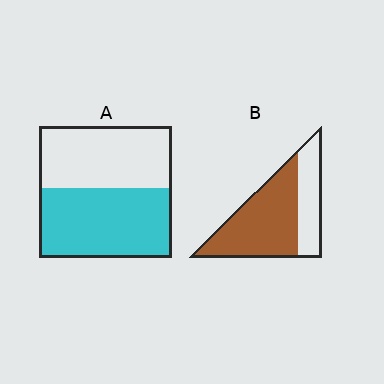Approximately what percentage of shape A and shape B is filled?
A is approximately 55% and B is approximately 65%.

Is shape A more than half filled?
Roughly half.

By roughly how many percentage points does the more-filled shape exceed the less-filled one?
By roughly 15 percentage points (B over A).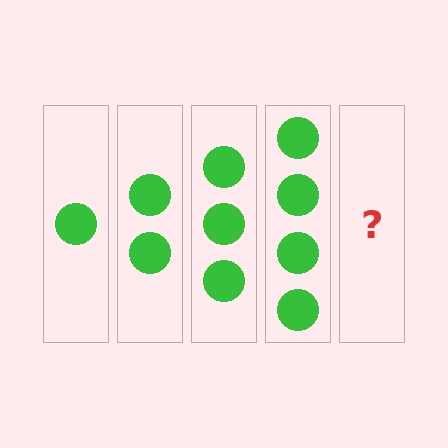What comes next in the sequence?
The next element should be 5 circles.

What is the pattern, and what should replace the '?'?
The pattern is that each step adds one more circle. The '?' should be 5 circles.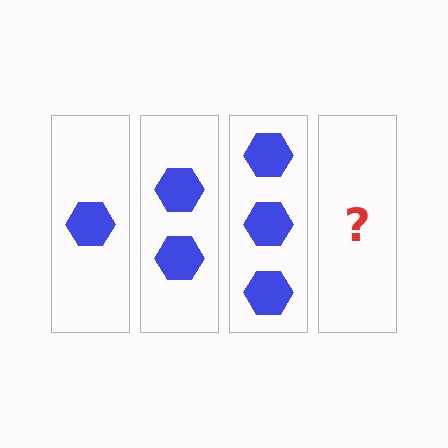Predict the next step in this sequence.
The next step is 4 hexagons.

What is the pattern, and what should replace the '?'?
The pattern is that each step adds one more hexagon. The '?' should be 4 hexagons.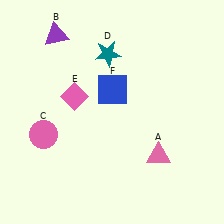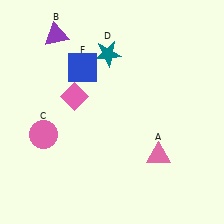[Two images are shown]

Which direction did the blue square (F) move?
The blue square (F) moved left.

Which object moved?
The blue square (F) moved left.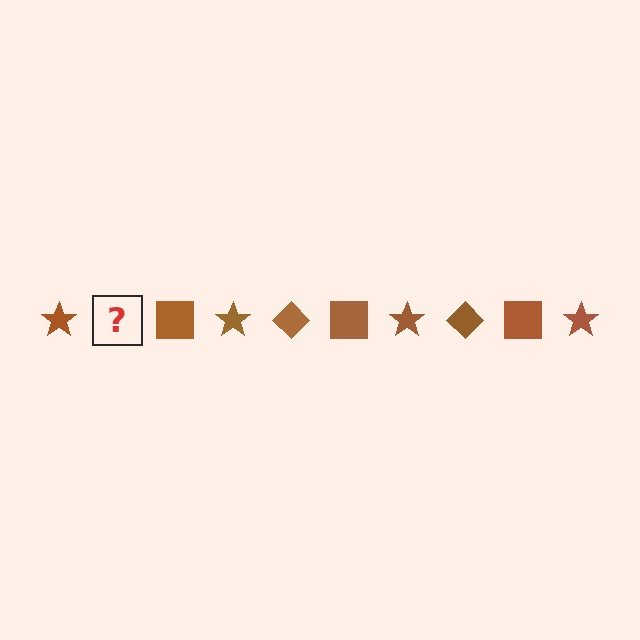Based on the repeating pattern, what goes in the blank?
The blank should be a brown diamond.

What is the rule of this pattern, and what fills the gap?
The rule is that the pattern cycles through star, diamond, square shapes in brown. The gap should be filled with a brown diamond.